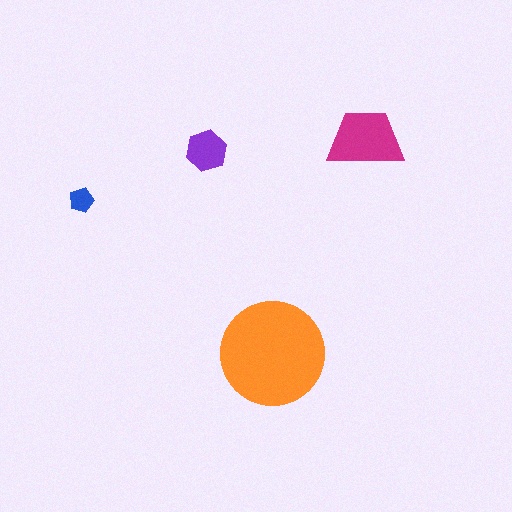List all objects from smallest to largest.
The blue pentagon, the purple hexagon, the magenta trapezoid, the orange circle.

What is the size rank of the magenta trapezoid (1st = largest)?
2nd.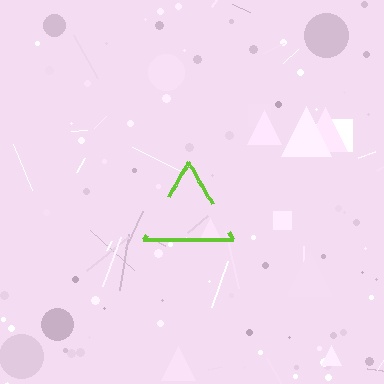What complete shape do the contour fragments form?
The contour fragments form a triangle.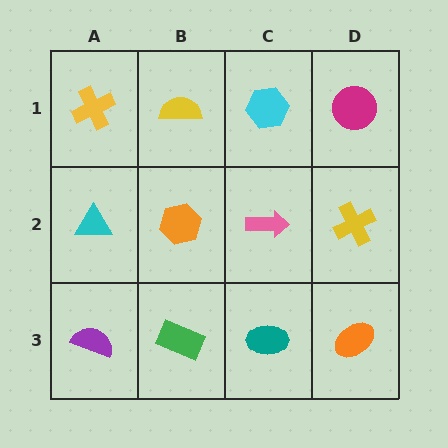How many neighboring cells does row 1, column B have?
3.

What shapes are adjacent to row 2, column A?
A yellow cross (row 1, column A), a purple semicircle (row 3, column A), an orange hexagon (row 2, column B).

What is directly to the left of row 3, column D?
A teal ellipse.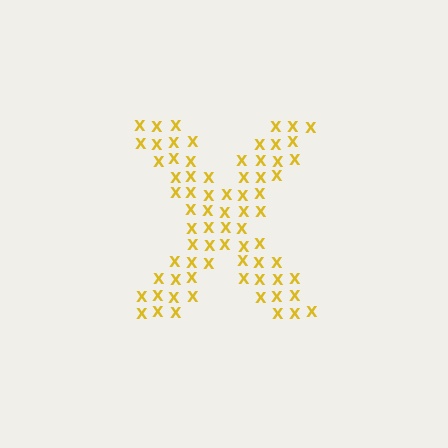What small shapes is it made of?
It is made of small letter X's.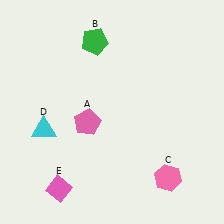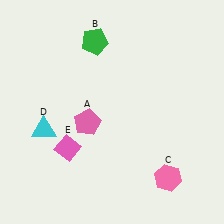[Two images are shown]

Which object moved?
The pink diamond (E) moved up.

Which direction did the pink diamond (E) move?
The pink diamond (E) moved up.